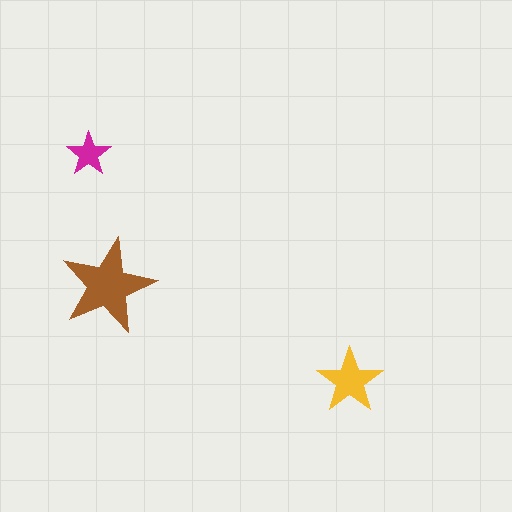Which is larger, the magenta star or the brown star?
The brown one.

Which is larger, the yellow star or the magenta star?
The yellow one.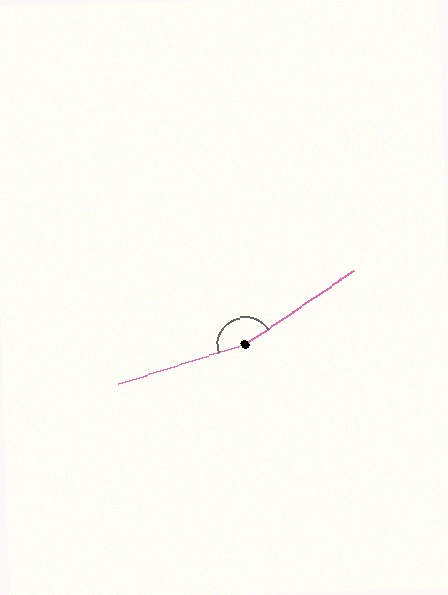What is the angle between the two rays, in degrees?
Approximately 163 degrees.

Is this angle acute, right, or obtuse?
It is obtuse.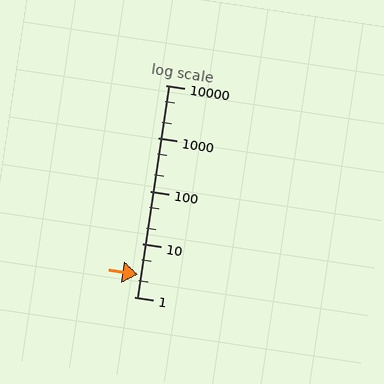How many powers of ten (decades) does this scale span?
The scale spans 4 decades, from 1 to 10000.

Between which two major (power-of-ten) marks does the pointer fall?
The pointer is between 1 and 10.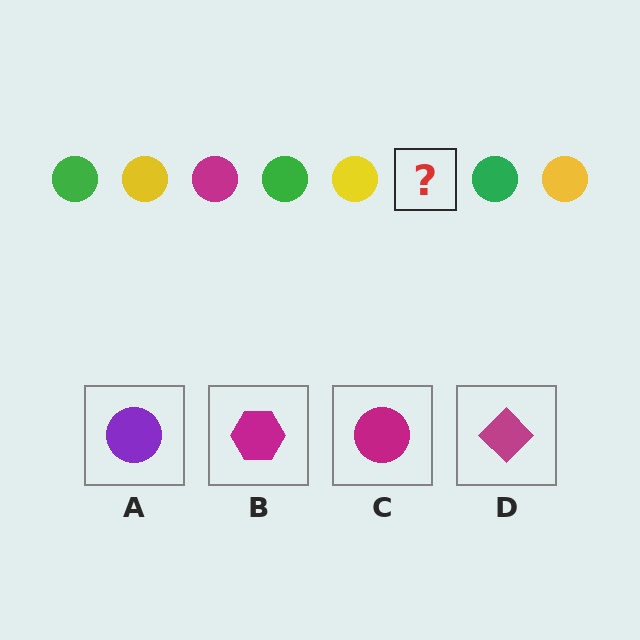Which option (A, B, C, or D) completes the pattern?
C.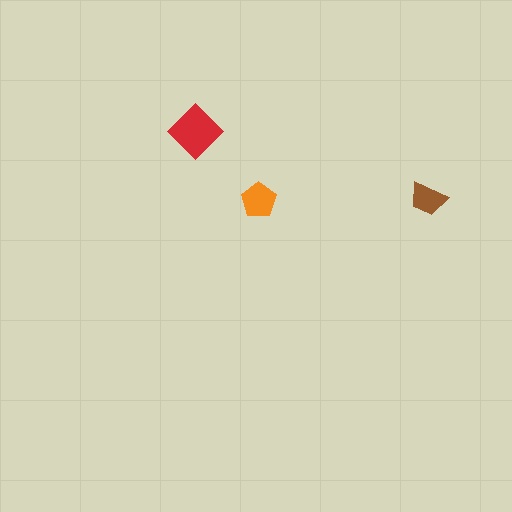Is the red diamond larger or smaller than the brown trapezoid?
Larger.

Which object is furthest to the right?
The brown trapezoid is rightmost.